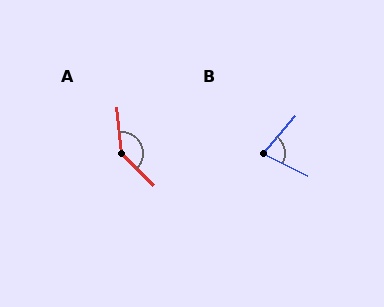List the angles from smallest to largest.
B (76°), A (141°).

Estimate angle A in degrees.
Approximately 141 degrees.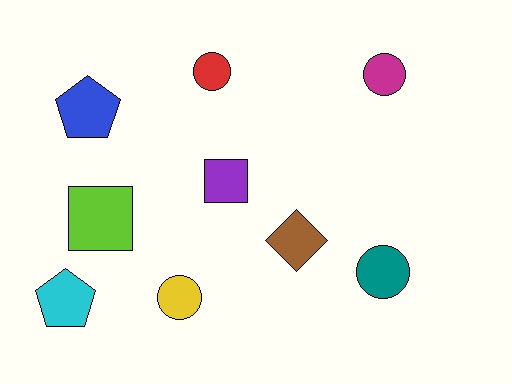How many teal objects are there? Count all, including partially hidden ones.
There is 1 teal object.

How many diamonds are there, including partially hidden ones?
There is 1 diamond.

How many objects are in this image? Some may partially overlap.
There are 9 objects.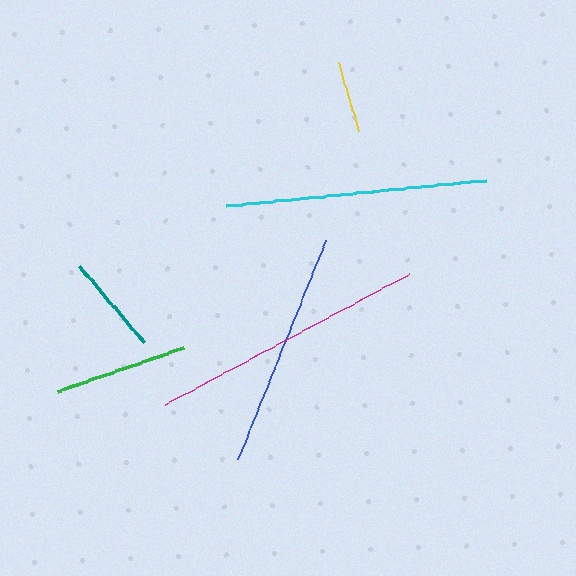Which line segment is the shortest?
The yellow line is the shortest at approximately 72 pixels.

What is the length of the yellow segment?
The yellow segment is approximately 72 pixels long.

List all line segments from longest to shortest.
From longest to shortest: magenta, cyan, blue, green, teal, yellow.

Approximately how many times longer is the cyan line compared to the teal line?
The cyan line is approximately 2.6 times the length of the teal line.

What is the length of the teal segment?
The teal segment is approximately 100 pixels long.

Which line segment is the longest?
The magenta line is the longest at approximately 276 pixels.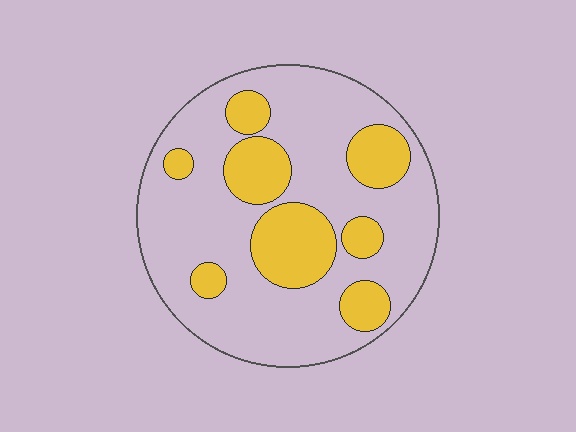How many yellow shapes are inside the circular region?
8.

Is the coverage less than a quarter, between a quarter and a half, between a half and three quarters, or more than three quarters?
Between a quarter and a half.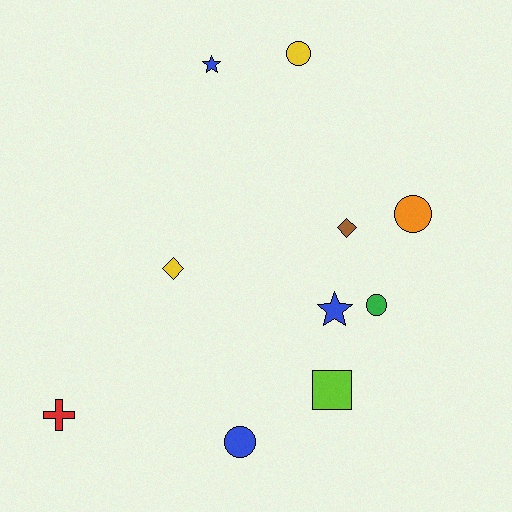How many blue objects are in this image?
There are 3 blue objects.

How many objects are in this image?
There are 10 objects.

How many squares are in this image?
There is 1 square.